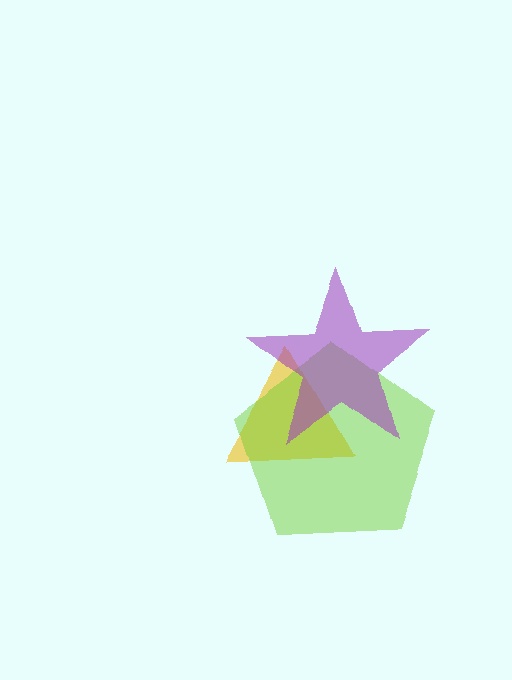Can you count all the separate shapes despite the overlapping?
Yes, there are 3 separate shapes.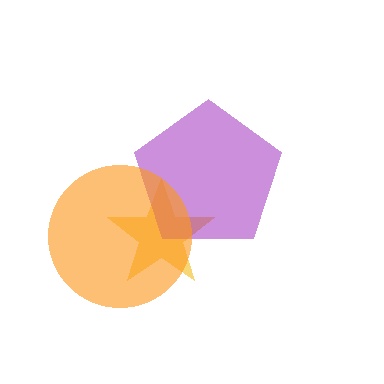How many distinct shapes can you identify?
There are 3 distinct shapes: a yellow star, a purple pentagon, an orange circle.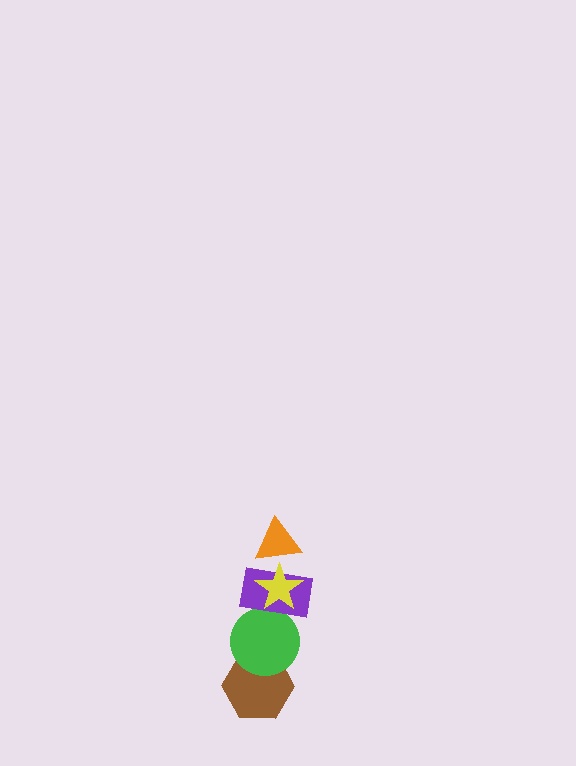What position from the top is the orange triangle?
The orange triangle is 1st from the top.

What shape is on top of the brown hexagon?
The green circle is on top of the brown hexagon.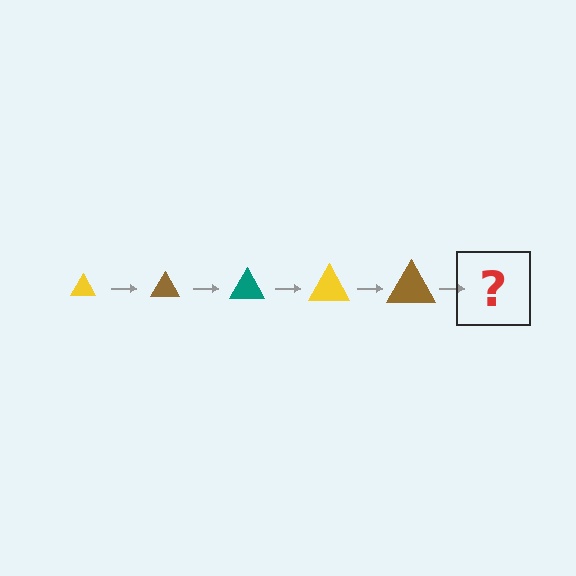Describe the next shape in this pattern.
It should be a teal triangle, larger than the previous one.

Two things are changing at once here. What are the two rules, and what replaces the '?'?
The two rules are that the triangle grows larger each step and the color cycles through yellow, brown, and teal. The '?' should be a teal triangle, larger than the previous one.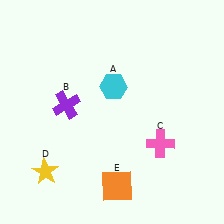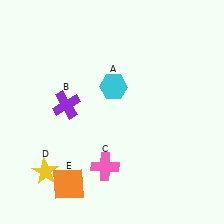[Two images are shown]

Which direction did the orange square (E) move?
The orange square (E) moved left.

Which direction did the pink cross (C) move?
The pink cross (C) moved left.